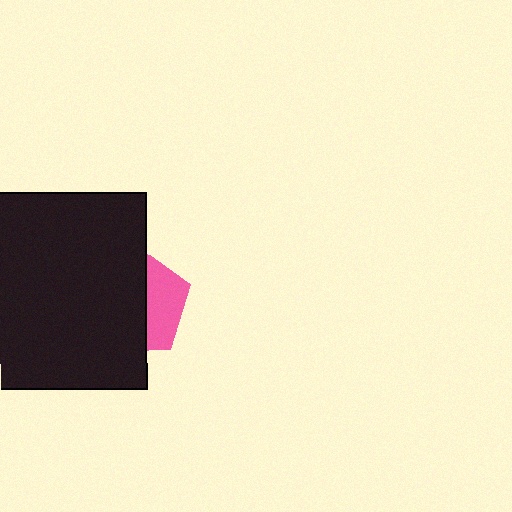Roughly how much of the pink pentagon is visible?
A small part of it is visible (roughly 36%).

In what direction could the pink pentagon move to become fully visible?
The pink pentagon could move right. That would shift it out from behind the black square entirely.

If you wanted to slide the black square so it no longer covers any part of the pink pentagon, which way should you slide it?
Slide it left — that is the most direct way to separate the two shapes.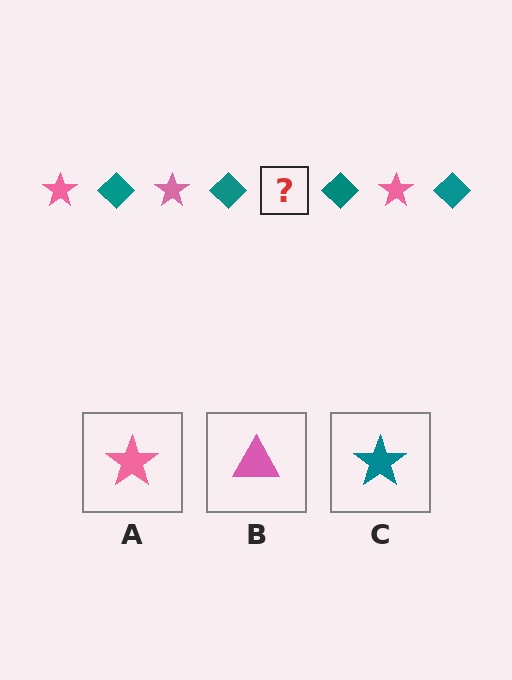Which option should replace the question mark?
Option A.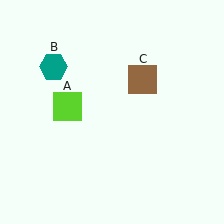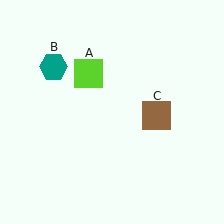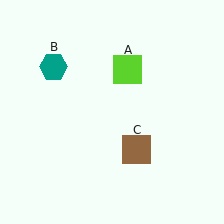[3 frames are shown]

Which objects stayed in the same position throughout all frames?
Teal hexagon (object B) remained stationary.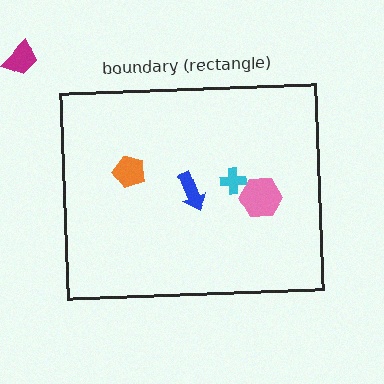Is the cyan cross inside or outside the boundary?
Inside.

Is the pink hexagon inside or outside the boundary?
Inside.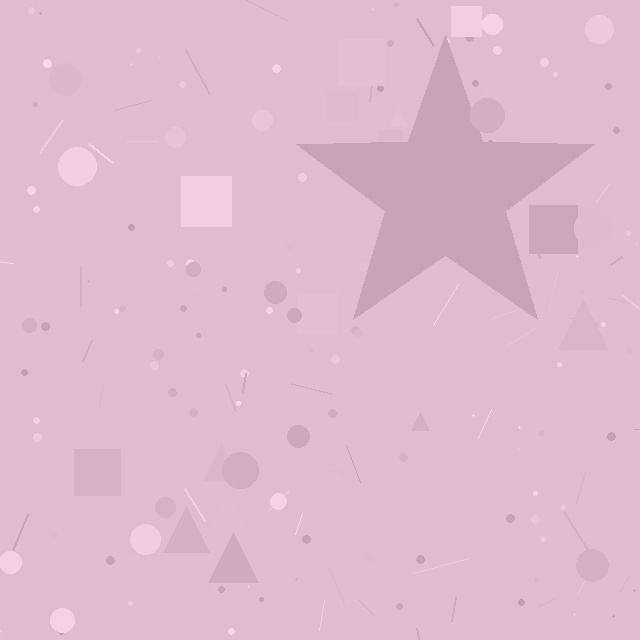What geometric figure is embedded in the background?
A star is embedded in the background.